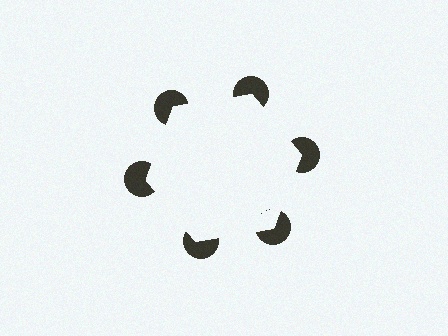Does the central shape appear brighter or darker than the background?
It typically appears slightly brighter than the background, even though no actual brightness change is drawn.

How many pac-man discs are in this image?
There are 6 — one at each vertex of the illusory hexagon.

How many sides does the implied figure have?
6 sides.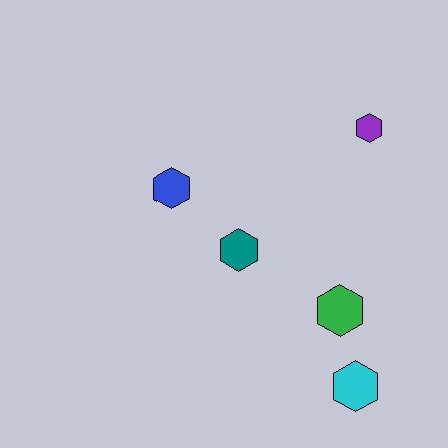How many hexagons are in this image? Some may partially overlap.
There are 5 hexagons.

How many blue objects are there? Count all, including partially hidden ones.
There is 1 blue object.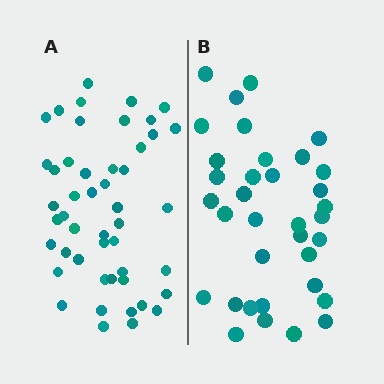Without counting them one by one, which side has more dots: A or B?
Region A (the left region) has more dots.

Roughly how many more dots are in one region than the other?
Region A has approximately 15 more dots than region B.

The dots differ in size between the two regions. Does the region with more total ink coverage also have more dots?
No. Region B has more total ink coverage because its dots are larger, but region A actually contains more individual dots. Total area can be misleading — the number of items is what matters here.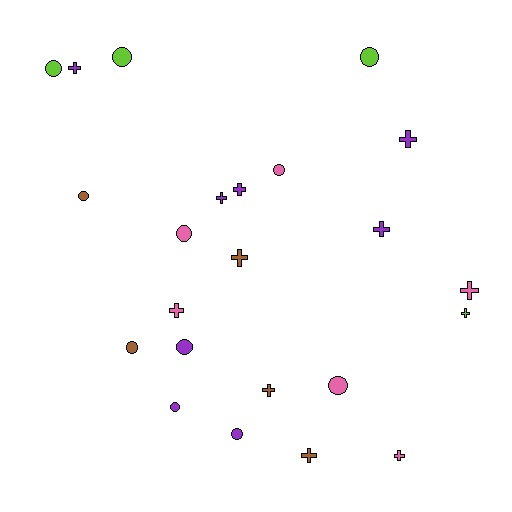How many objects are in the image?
There are 23 objects.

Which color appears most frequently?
Purple, with 8 objects.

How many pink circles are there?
There are 3 pink circles.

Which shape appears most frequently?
Cross, with 12 objects.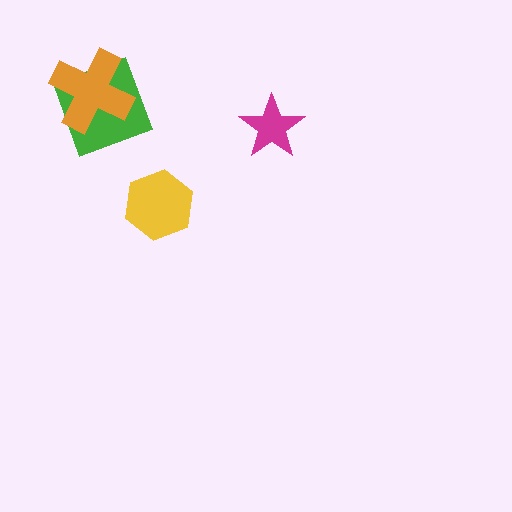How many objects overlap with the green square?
1 object overlaps with the green square.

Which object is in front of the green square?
The orange cross is in front of the green square.